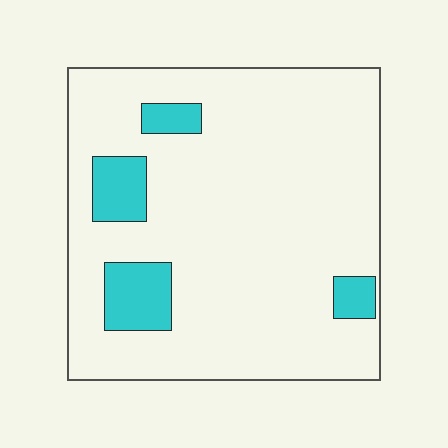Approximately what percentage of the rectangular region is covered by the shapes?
Approximately 10%.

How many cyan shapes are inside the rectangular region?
4.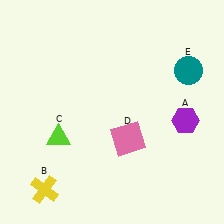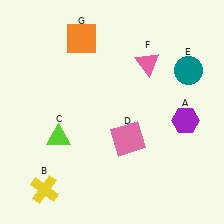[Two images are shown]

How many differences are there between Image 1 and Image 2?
There are 2 differences between the two images.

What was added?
A pink triangle (F), an orange square (G) were added in Image 2.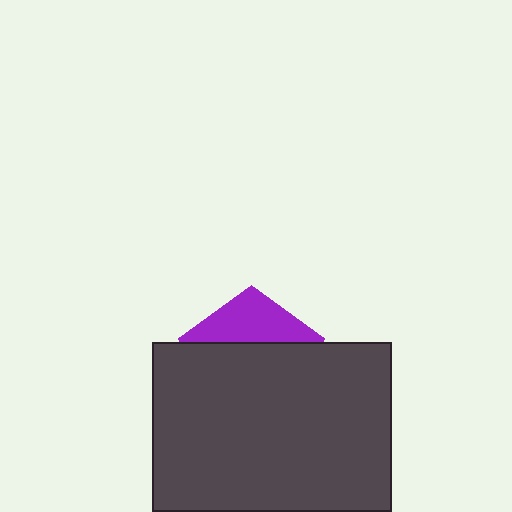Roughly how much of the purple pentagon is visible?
A small part of it is visible (roughly 31%).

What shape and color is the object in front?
The object in front is a dark gray rectangle.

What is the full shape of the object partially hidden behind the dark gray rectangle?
The partially hidden object is a purple pentagon.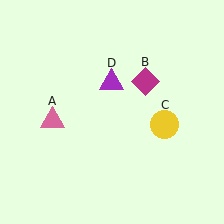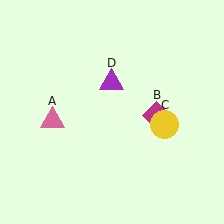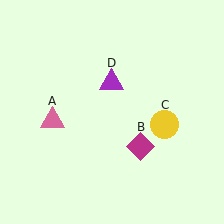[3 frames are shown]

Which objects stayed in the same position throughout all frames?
Pink triangle (object A) and yellow circle (object C) and purple triangle (object D) remained stationary.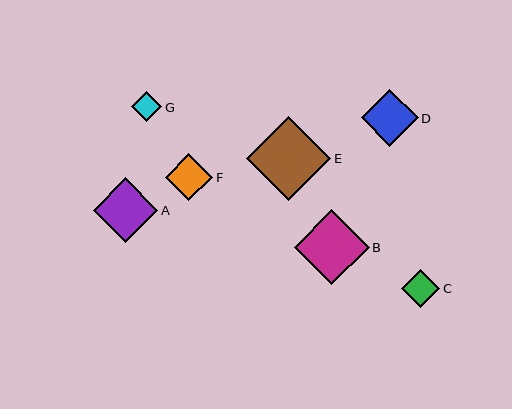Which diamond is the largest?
Diamond E is the largest with a size of approximately 84 pixels.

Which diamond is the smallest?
Diamond G is the smallest with a size of approximately 30 pixels.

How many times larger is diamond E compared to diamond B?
Diamond E is approximately 1.1 times the size of diamond B.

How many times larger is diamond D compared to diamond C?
Diamond D is approximately 1.5 times the size of diamond C.